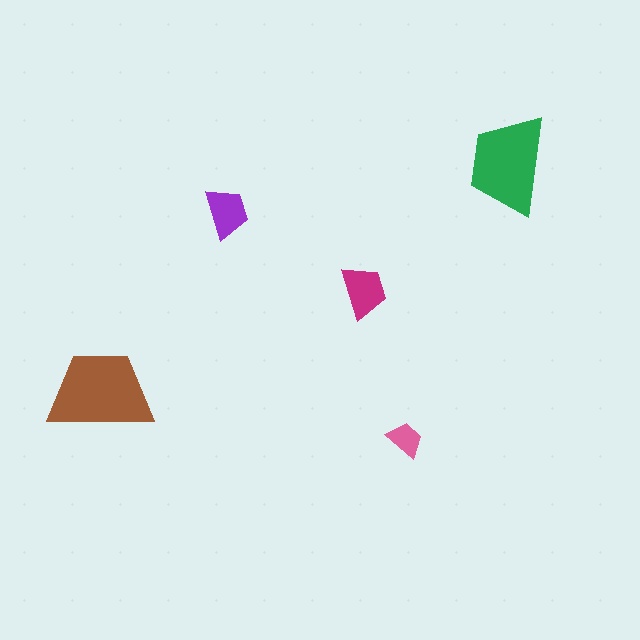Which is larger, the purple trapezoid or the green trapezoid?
The green one.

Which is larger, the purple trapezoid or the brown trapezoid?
The brown one.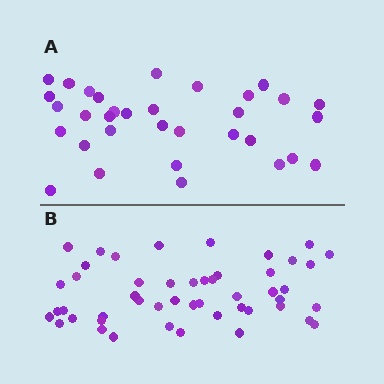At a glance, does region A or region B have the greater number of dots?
Region B (the bottom region) has more dots.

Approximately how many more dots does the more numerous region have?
Region B has approximately 15 more dots than region A.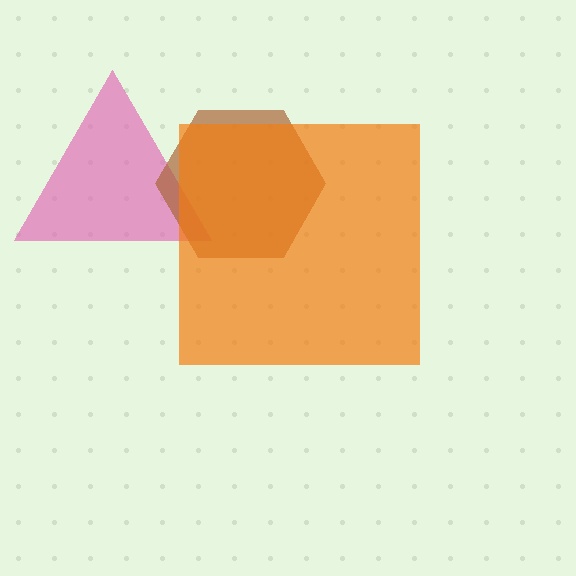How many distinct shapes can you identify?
There are 3 distinct shapes: a pink triangle, a brown hexagon, an orange square.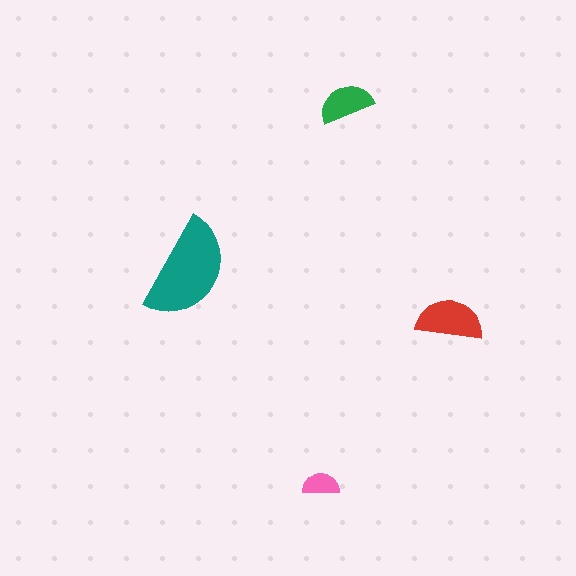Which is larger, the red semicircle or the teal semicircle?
The teal one.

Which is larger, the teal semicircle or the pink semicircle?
The teal one.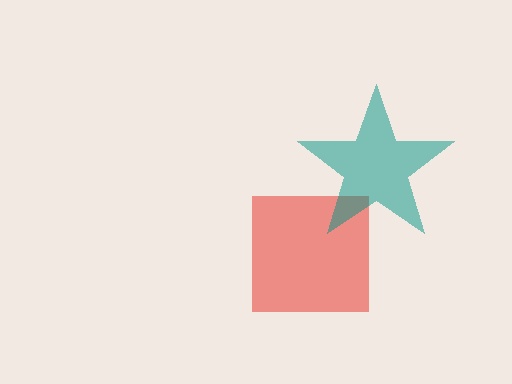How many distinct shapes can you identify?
There are 2 distinct shapes: a red square, a teal star.